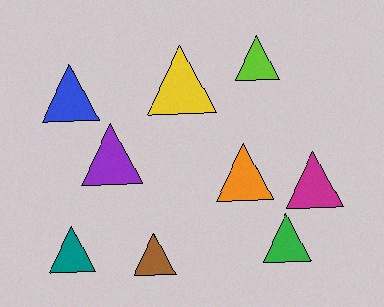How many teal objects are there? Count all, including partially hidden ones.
There is 1 teal object.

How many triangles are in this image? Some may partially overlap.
There are 9 triangles.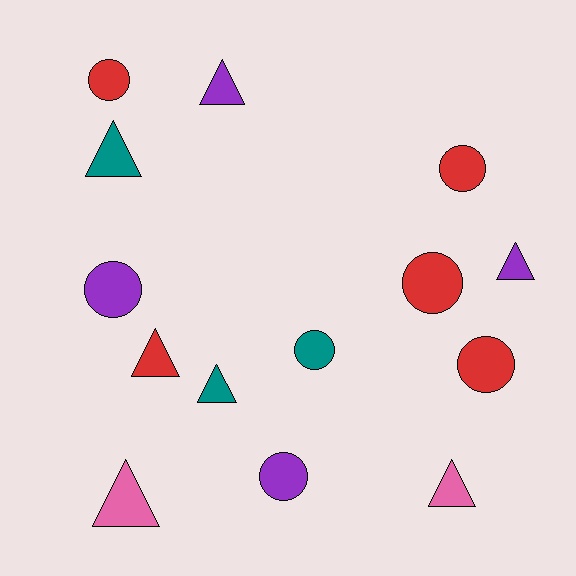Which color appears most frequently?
Red, with 5 objects.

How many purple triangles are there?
There are 2 purple triangles.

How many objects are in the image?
There are 14 objects.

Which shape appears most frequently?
Circle, with 7 objects.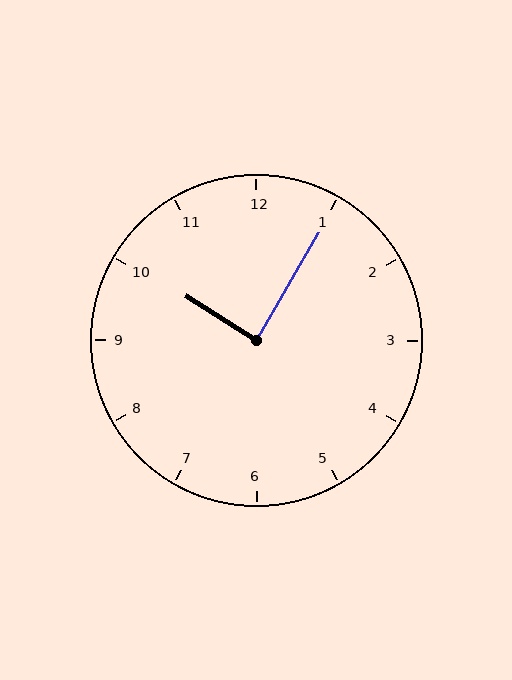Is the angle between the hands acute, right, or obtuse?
It is right.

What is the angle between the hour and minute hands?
Approximately 88 degrees.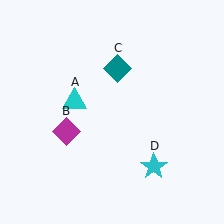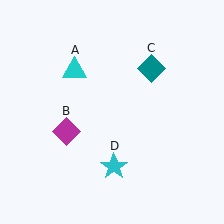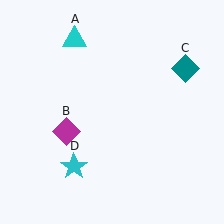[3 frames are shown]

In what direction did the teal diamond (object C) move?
The teal diamond (object C) moved right.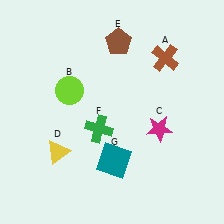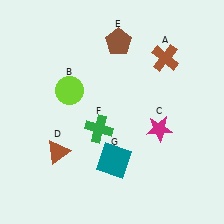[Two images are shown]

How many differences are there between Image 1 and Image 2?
There is 1 difference between the two images.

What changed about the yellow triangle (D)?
In Image 1, D is yellow. In Image 2, it changed to brown.